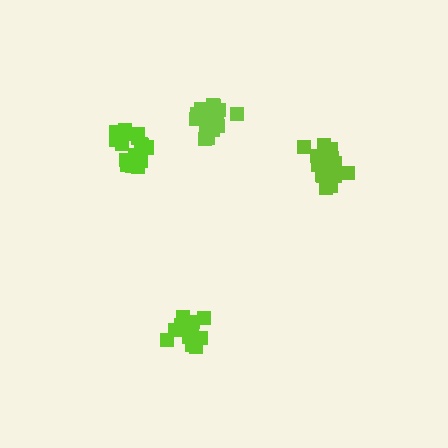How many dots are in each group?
Group 1: 18 dots, Group 2: 17 dots, Group 3: 13 dots, Group 4: 17 dots (65 total).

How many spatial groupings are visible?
There are 4 spatial groupings.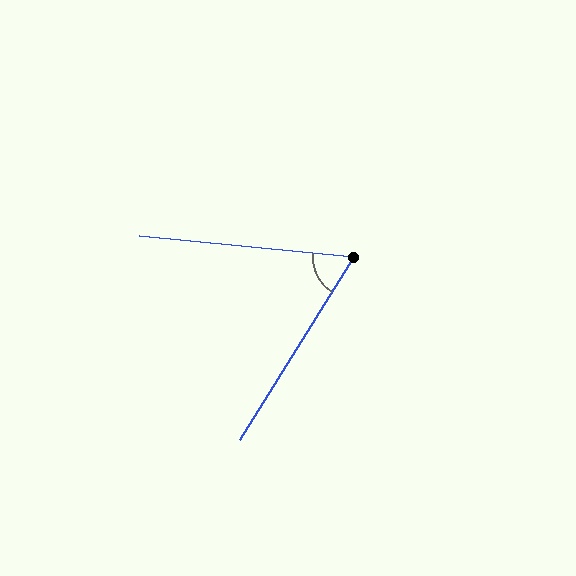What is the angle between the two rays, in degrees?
Approximately 64 degrees.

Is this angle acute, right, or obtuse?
It is acute.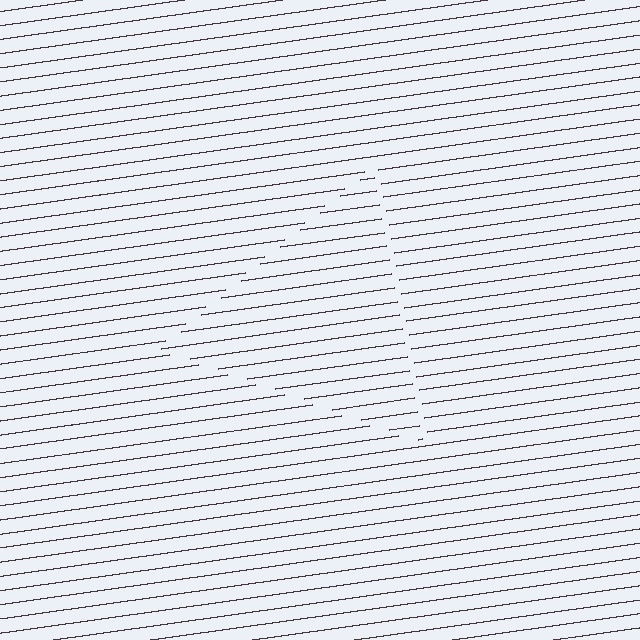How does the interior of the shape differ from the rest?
The interior of the shape contains the same grating, shifted by half a period — the contour is defined by the phase discontinuity where line-ends from the inner and outer gratings abut.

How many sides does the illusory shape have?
3 sides — the line-ends trace a triangle.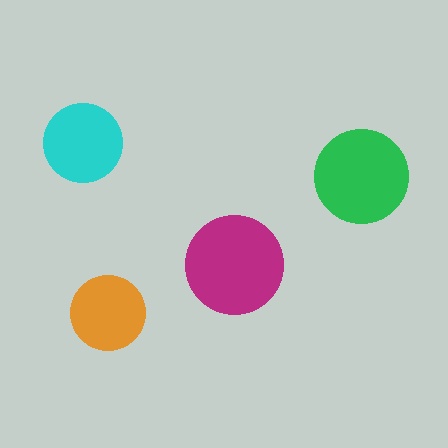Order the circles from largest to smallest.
the magenta one, the green one, the cyan one, the orange one.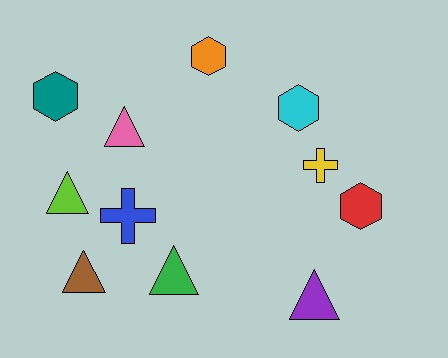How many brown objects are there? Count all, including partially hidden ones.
There is 1 brown object.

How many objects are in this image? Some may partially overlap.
There are 11 objects.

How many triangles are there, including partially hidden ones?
There are 5 triangles.